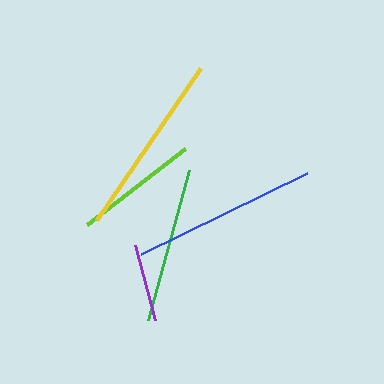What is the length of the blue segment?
The blue segment is approximately 184 pixels long.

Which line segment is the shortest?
The purple line is the shortest at approximately 78 pixels.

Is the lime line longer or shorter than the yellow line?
The yellow line is longer than the lime line.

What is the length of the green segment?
The green segment is approximately 156 pixels long.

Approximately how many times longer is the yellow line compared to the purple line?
The yellow line is approximately 2.4 times the length of the purple line.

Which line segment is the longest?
The yellow line is the longest at approximately 185 pixels.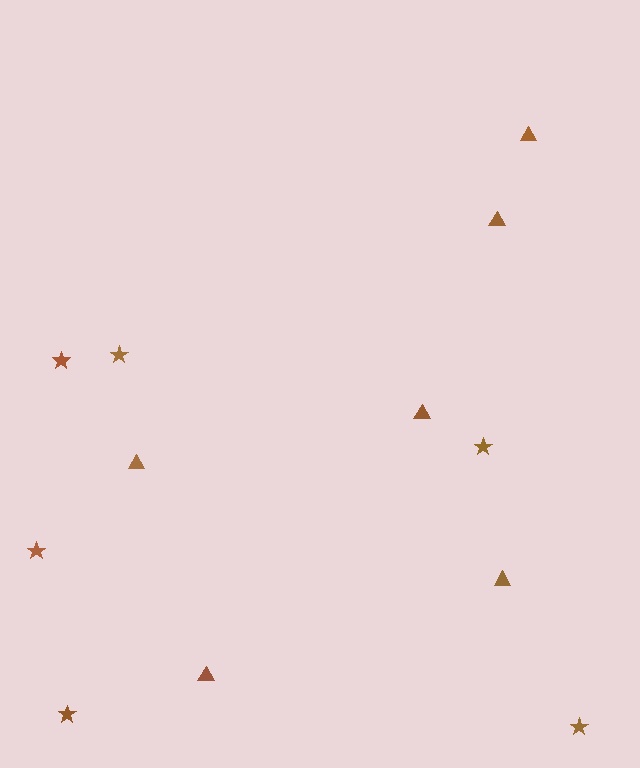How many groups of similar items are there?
There are 2 groups: one group of triangles (6) and one group of stars (6).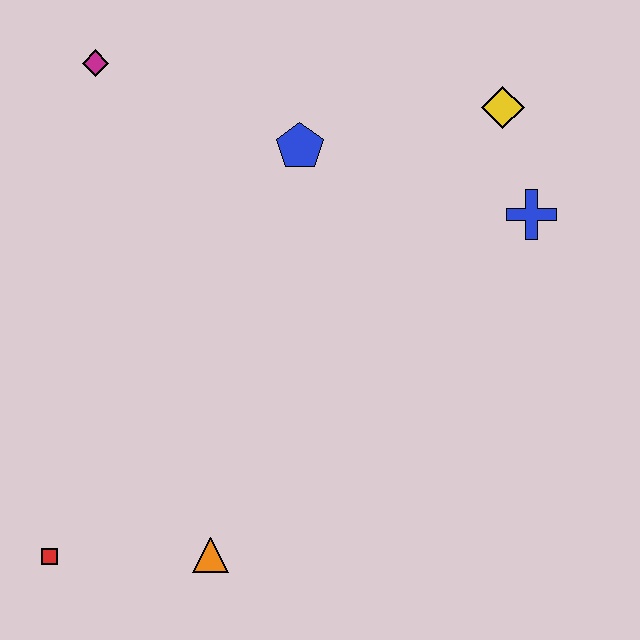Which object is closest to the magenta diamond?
The blue pentagon is closest to the magenta diamond.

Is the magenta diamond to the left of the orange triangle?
Yes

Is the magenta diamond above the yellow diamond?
Yes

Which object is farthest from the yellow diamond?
The red square is farthest from the yellow diamond.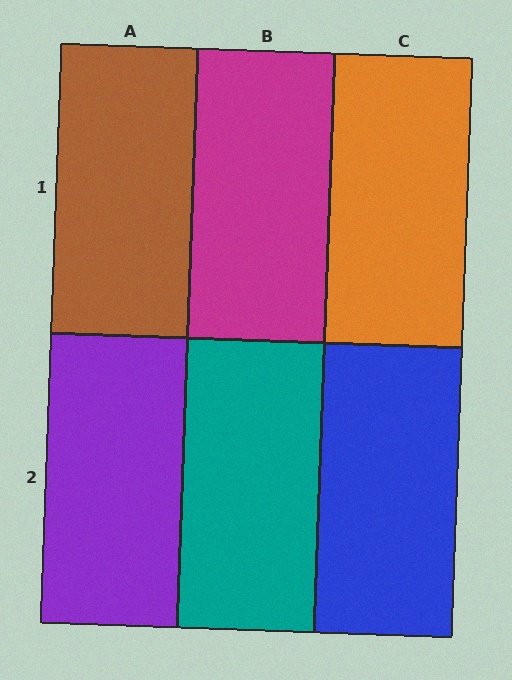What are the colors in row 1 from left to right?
Brown, magenta, orange.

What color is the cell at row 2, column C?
Blue.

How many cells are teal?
1 cell is teal.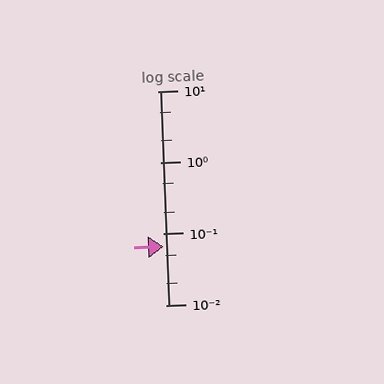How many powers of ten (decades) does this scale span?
The scale spans 3 decades, from 0.01 to 10.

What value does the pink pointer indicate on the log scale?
The pointer indicates approximately 0.067.